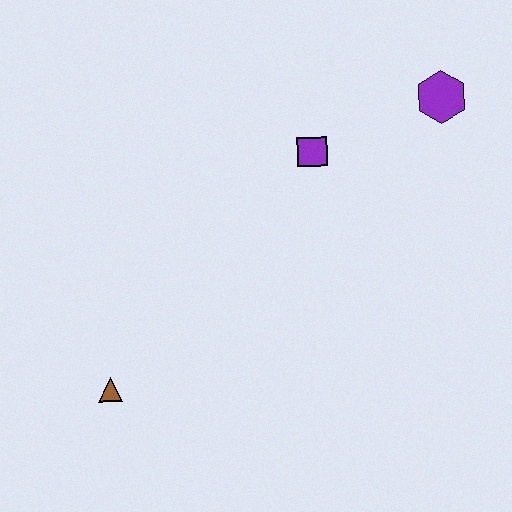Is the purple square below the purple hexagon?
Yes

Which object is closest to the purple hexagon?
The purple square is closest to the purple hexagon.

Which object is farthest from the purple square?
The brown triangle is farthest from the purple square.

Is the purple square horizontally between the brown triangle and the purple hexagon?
Yes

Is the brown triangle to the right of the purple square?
No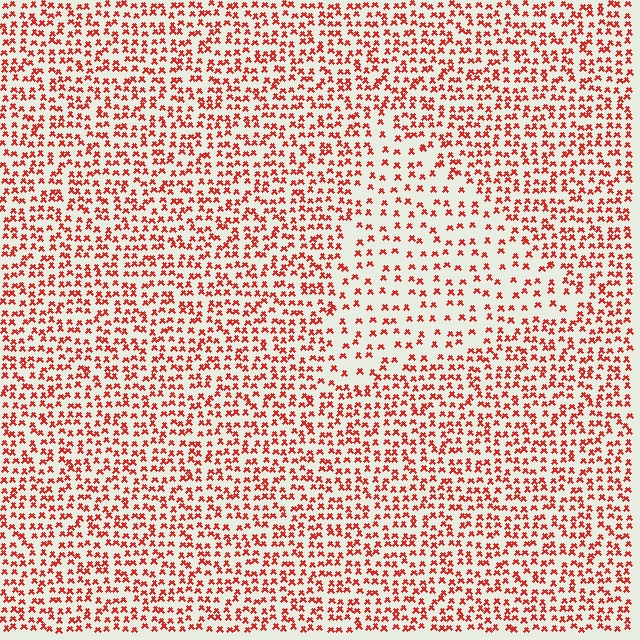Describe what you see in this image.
The image contains small red elements arranged at two different densities. A triangle-shaped region is visible where the elements are less densely packed than the surrounding area.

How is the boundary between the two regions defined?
The boundary is defined by a change in element density (approximately 2.0x ratio). All elements are the same color, size, and shape.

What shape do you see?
I see a triangle.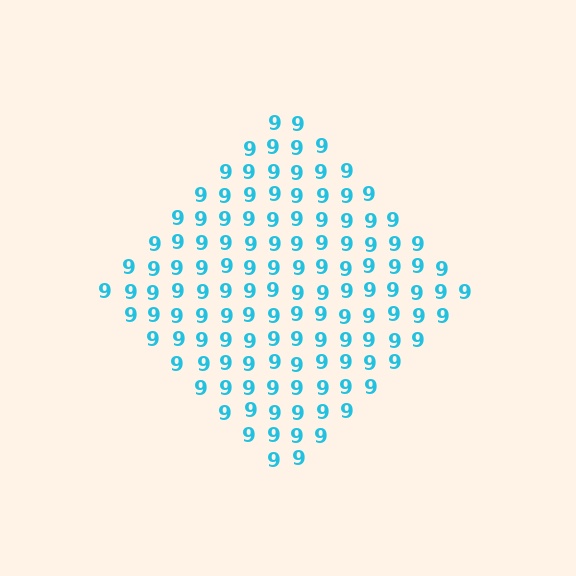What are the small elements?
The small elements are digit 9's.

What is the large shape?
The large shape is a diamond.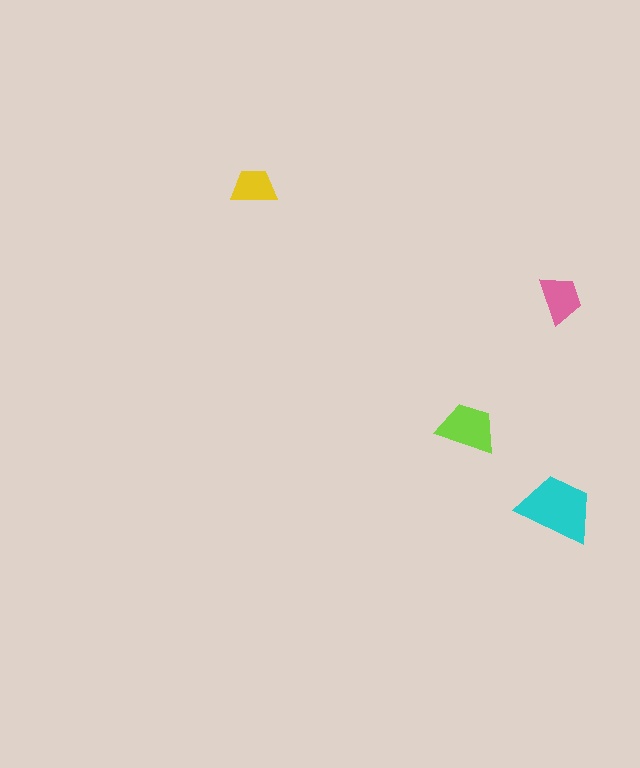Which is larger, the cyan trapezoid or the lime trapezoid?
The cyan one.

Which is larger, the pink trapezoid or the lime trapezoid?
The lime one.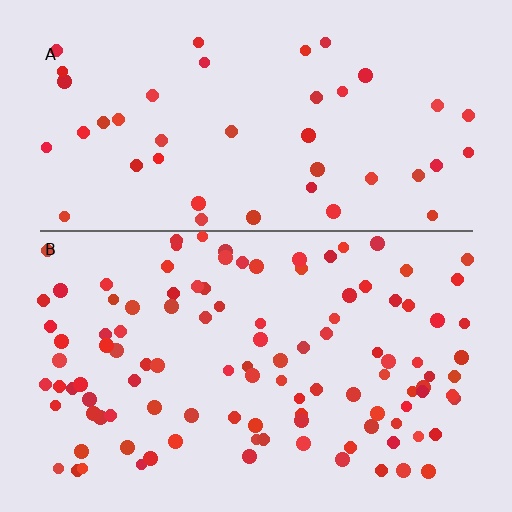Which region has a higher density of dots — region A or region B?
B (the bottom).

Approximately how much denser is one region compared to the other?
Approximately 2.5× — region B over region A.